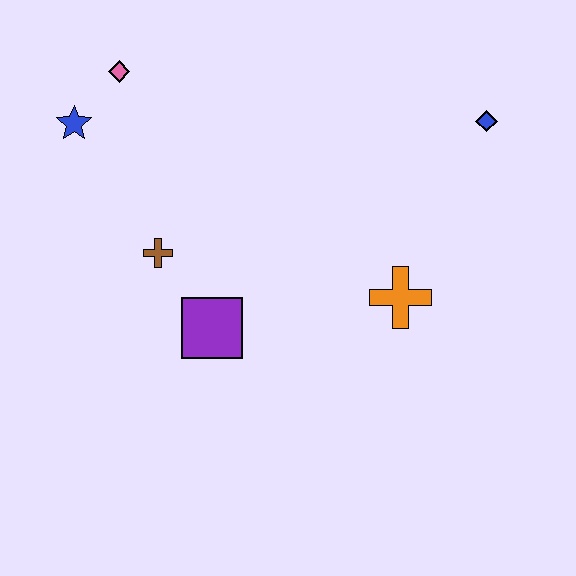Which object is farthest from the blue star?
The blue diamond is farthest from the blue star.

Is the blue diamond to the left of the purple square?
No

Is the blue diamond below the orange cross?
No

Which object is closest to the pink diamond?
The blue star is closest to the pink diamond.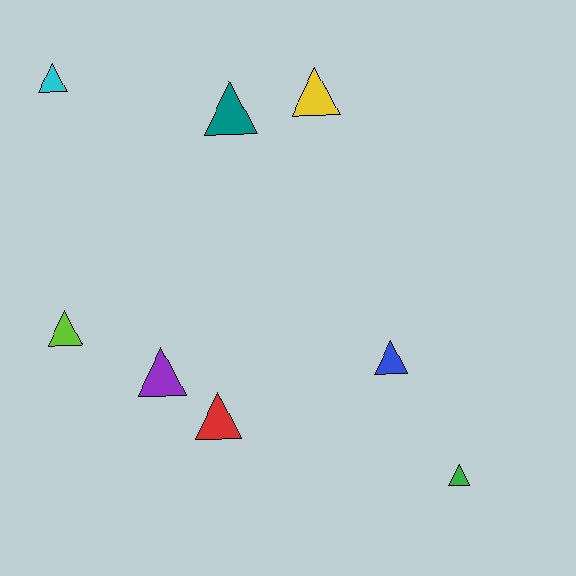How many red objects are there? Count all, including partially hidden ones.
There is 1 red object.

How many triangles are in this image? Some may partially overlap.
There are 8 triangles.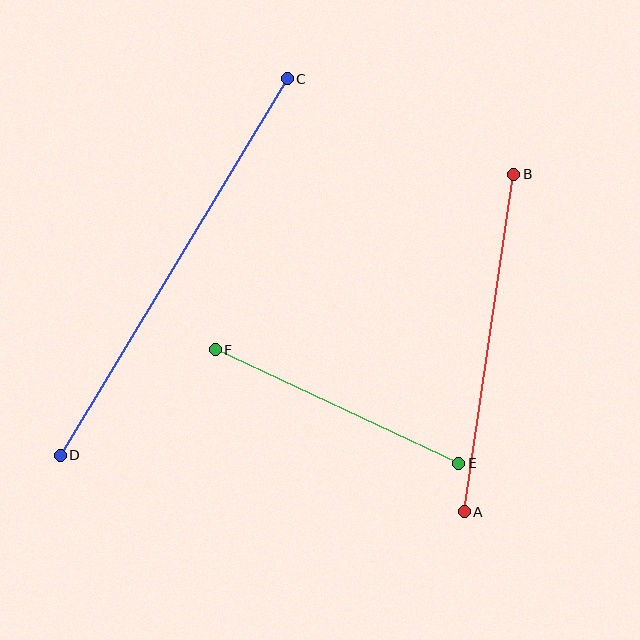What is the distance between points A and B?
The distance is approximately 341 pixels.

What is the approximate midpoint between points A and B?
The midpoint is at approximately (489, 343) pixels.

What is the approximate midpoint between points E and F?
The midpoint is at approximately (337, 406) pixels.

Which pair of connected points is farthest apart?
Points C and D are farthest apart.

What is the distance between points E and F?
The distance is approximately 269 pixels.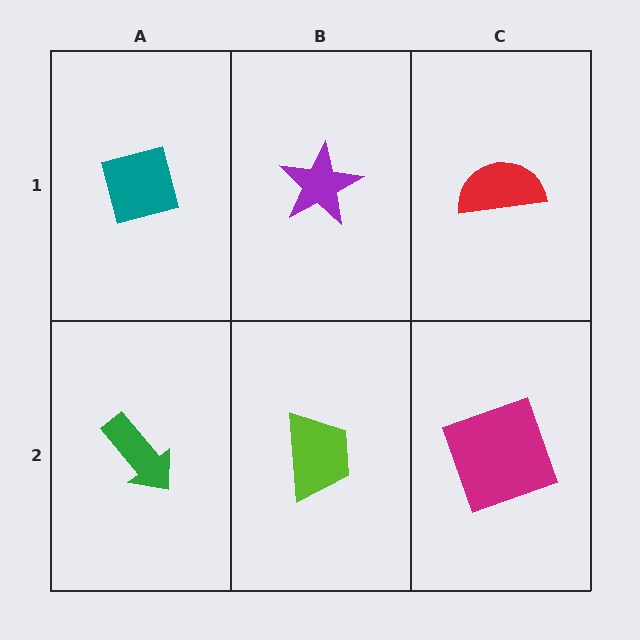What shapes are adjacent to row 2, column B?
A purple star (row 1, column B), a green arrow (row 2, column A), a magenta square (row 2, column C).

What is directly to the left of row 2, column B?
A green arrow.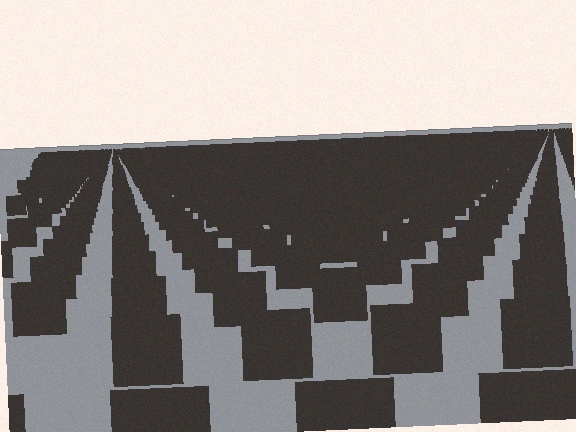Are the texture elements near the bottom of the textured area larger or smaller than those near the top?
Larger. Near the bottom, elements are closer to the viewer and appear at a bigger on-screen size.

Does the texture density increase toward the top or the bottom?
Density increases toward the top.